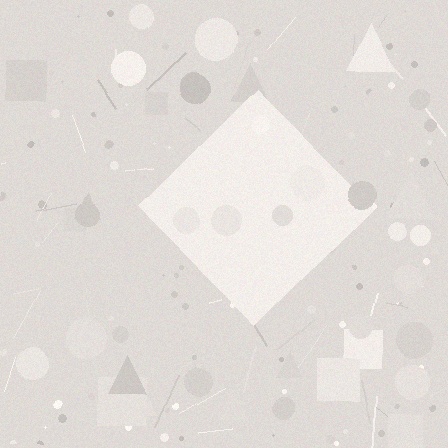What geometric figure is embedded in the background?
A diamond is embedded in the background.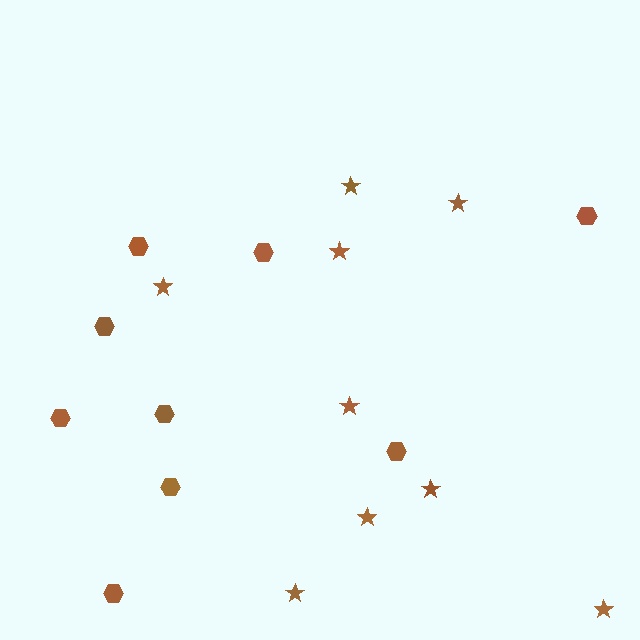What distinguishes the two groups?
There are 2 groups: one group of stars (9) and one group of hexagons (9).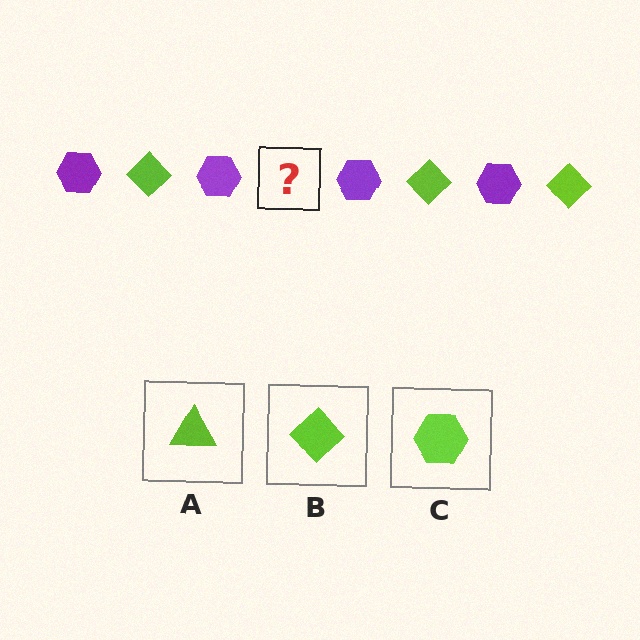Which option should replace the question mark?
Option B.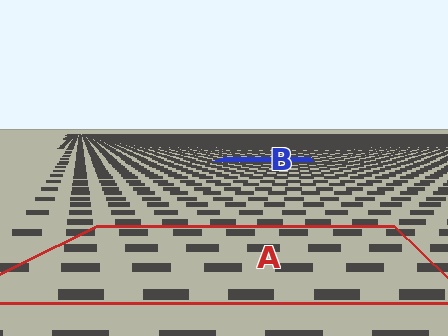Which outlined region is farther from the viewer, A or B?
Region B is farther from the viewer — the texture elements inside it appear smaller and more densely packed.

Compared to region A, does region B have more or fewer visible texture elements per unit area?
Region B has more texture elements per unit area — they are packed more densely because it is farther away.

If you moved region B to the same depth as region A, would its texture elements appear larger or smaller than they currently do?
They would appear larger. At a closer depth, the same texture elements are projected at a bigger on-screen size.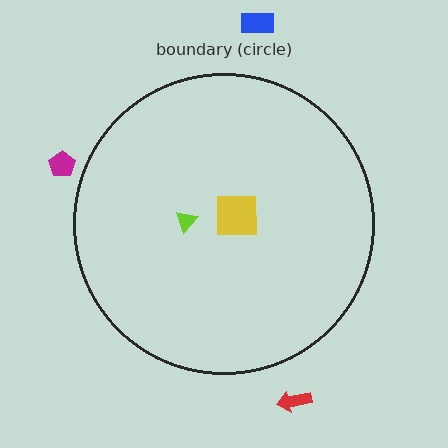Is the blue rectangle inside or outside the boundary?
Outside.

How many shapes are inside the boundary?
2 inside, 3 outside.